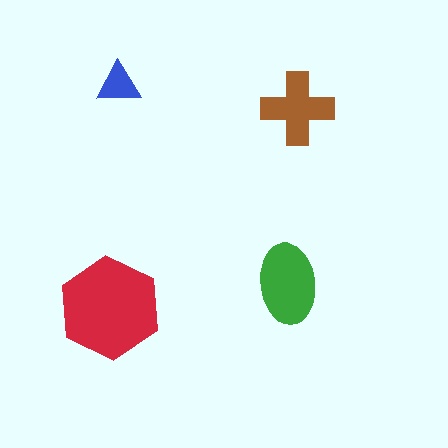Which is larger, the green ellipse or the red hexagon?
The red hexagon.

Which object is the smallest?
The blue triangle.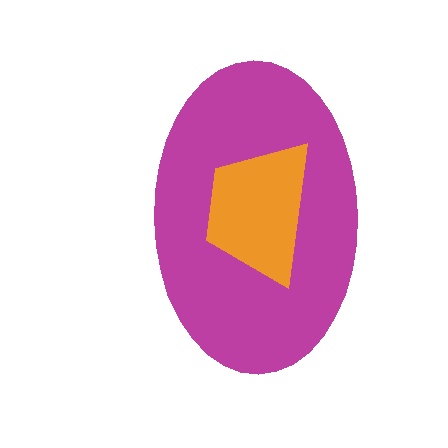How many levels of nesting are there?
2.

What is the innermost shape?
The orange trapezoid.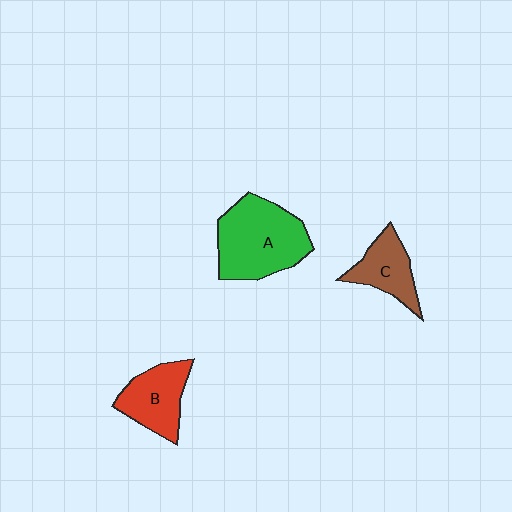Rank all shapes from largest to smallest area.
From largest to smallest: A (green), B (red), C (brown).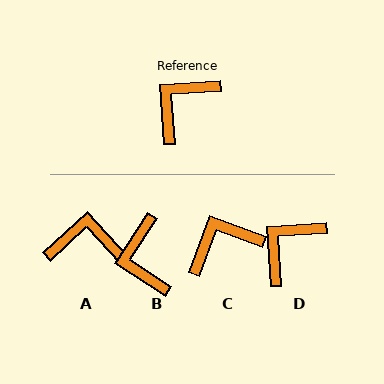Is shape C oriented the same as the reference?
No, it is off by about 24 degrees.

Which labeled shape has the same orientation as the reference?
D.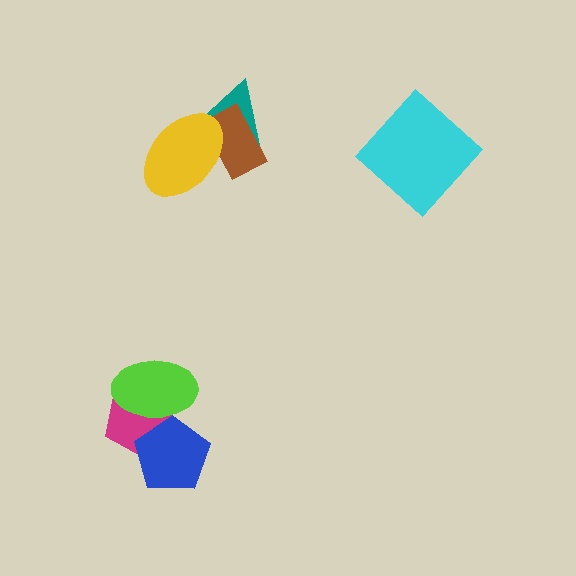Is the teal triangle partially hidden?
Yes, it is partially covered by another shape.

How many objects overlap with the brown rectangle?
2 objects overlap with the brown rectangle.